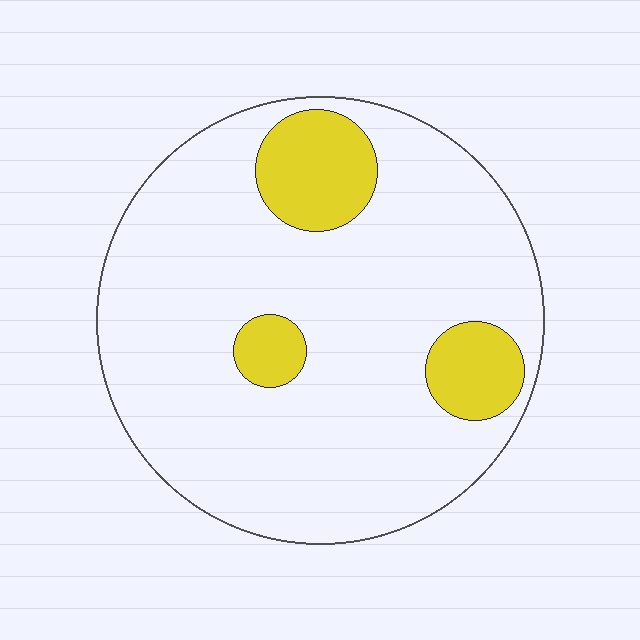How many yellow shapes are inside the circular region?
3.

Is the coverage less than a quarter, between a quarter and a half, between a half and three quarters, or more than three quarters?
Less than a quarter.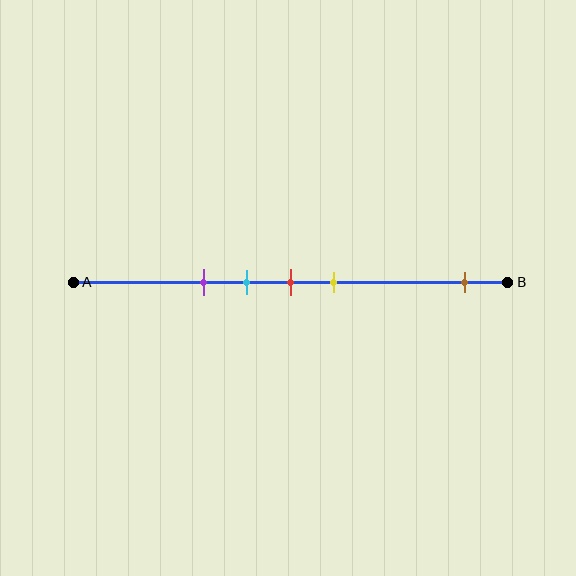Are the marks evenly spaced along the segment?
No, the marks are not evenly spaced.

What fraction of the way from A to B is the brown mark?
The brown mark is approximately 90% (0.9) of the way from A to B.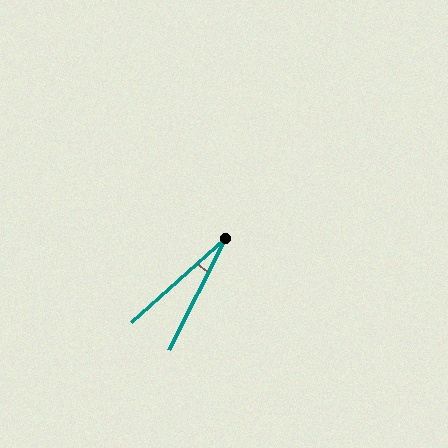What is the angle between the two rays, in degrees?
Approximately 21 degrees.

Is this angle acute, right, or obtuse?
It is acute.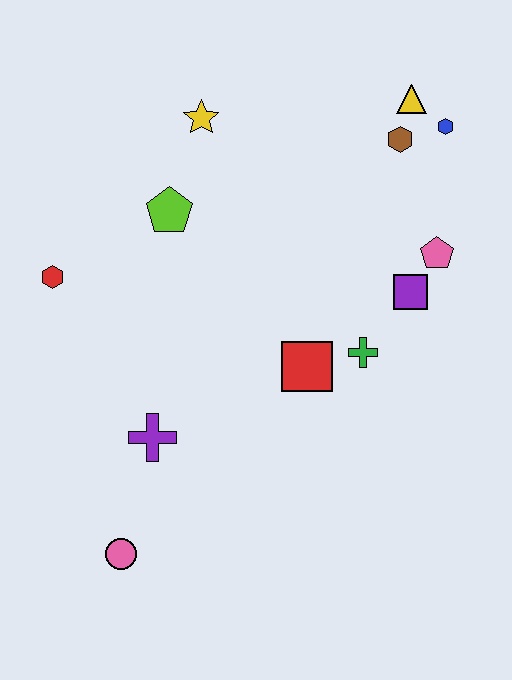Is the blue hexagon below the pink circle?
No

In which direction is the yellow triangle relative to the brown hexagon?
The yellow triangle is above the brown hexagon.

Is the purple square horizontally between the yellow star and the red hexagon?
No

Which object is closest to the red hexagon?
The lime pentagon is closest to the red hexagon.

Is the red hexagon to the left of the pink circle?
Yes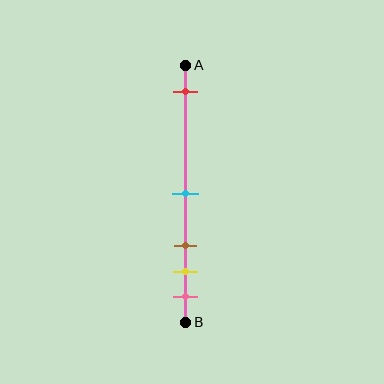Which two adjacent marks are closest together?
The yellow and pink marks are the closest adjacent pair.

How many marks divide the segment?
There are 5 marks dividing the segment.